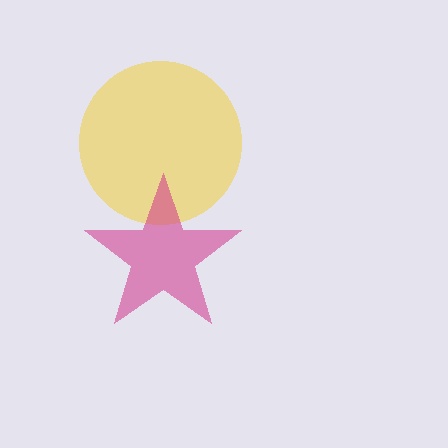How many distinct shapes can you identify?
There are 2 distinct shapes: a yellow circle, a magenta star.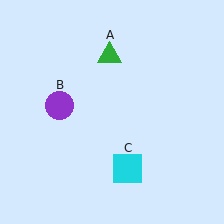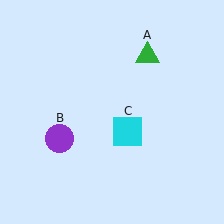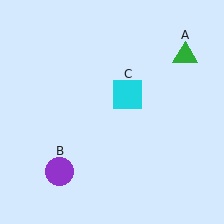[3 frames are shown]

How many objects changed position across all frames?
3 objects changed position: green triangle (object A), purple circle (object B), cyan square (object C).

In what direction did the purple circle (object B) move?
The purple circle (object B) moved down.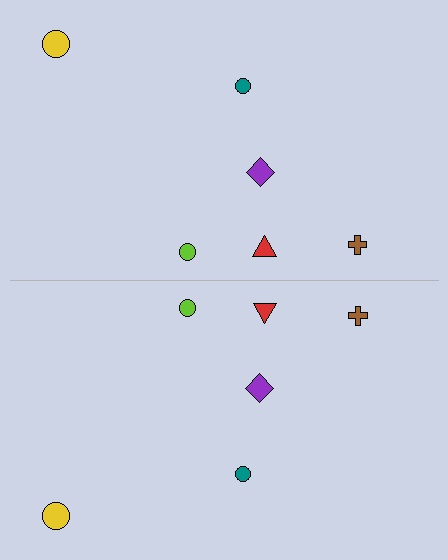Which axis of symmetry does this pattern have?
The pattern has a horizontal axis of symmetry running through the center of the image.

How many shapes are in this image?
There are 12 shapes in this image.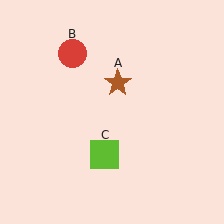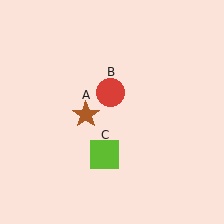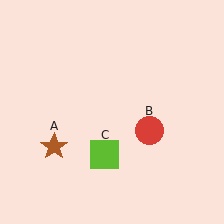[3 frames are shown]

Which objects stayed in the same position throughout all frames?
Lime square (object C) remained stationary.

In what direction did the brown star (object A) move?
The brown star (object A) moved down and to the left.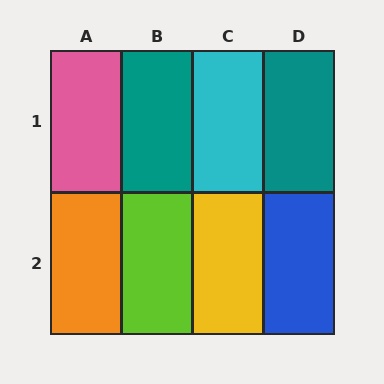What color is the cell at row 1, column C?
Cyan.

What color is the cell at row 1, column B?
Teal.